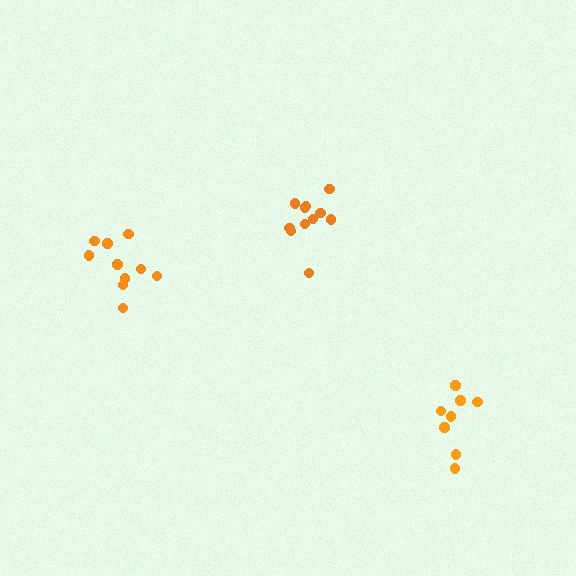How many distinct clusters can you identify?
There are 3 distinct clusters.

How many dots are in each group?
Group 1: 11 dots, Group 2: 8 dots, Group 3: 10 dots (29 total).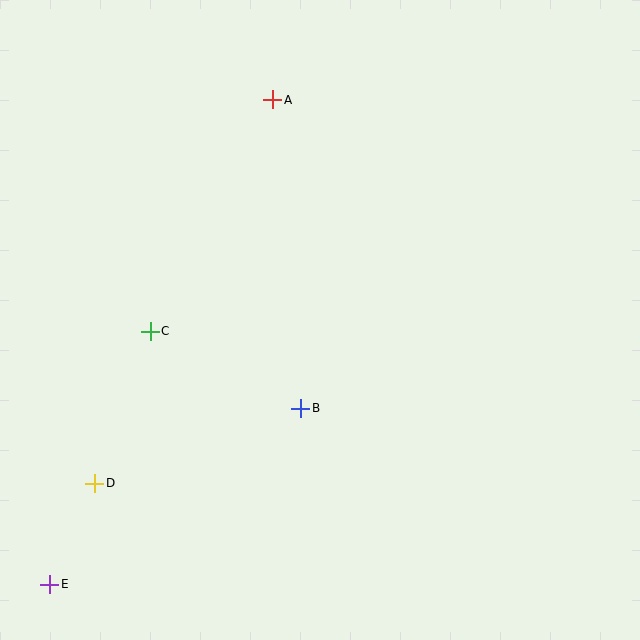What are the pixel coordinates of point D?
Point D is at (95, 484).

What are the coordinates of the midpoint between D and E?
The midpoint between D and E is at (72, 534).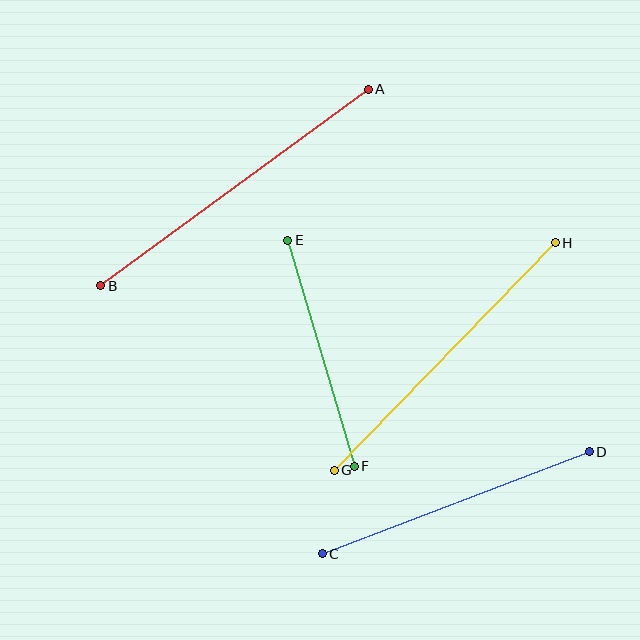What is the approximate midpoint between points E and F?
The midpoint is at approximately (321, 353) pixels.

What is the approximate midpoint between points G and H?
The midpoint is at approximately (445, 357) pixels.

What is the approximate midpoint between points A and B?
The midpoint is at approximately (234, 188) pixels.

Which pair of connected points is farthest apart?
Points A and B are farthest apart.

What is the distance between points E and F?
The distance is approximately 236 pixels.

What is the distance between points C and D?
The distance is approximately 286 pixels.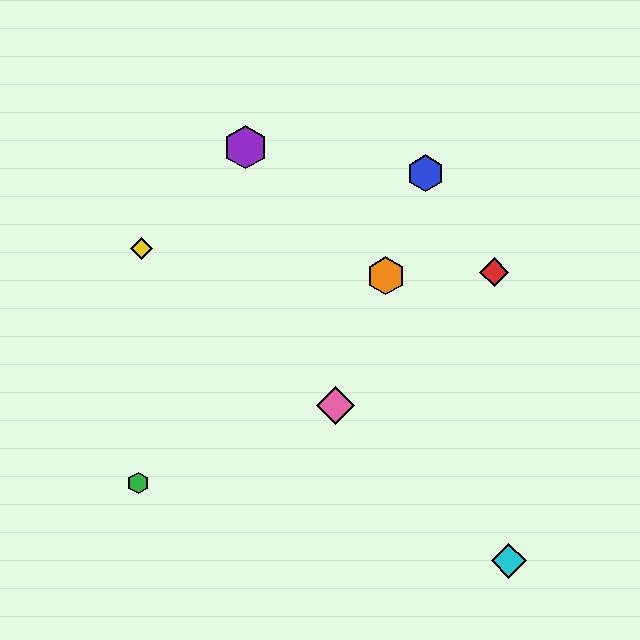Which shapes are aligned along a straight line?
The blue hexagon, the orange hexagon, the pink diamond are aligned along a straight line.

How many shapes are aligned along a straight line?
3 shapes (the blue hexagon, the orange hexagon, the pink diamond) are aligned along a straight line.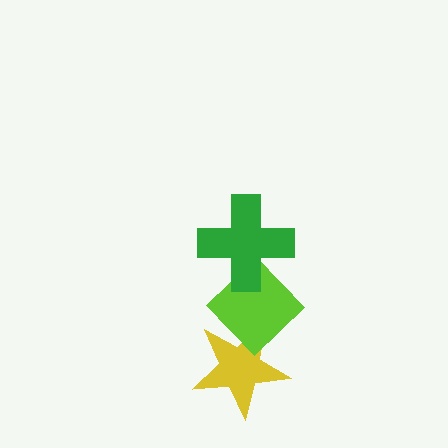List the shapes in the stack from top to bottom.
From top to bottom: the green cross, the lime diamond, the yellow star.